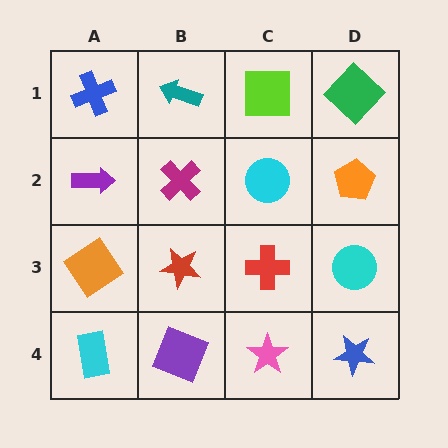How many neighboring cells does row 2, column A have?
3.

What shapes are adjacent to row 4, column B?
A red star (row 3, column B), a cyan rectangle (row 4, column A), a pink star (row 4, column C).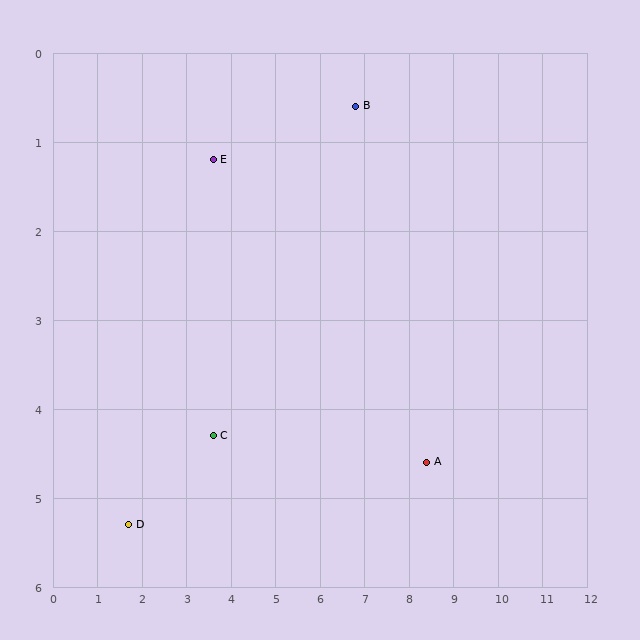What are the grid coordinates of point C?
Point C is at approximately (3.6, 4.3).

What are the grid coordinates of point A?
Point A is at approximately (8.4, 4.6).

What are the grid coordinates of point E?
Point E is at approximately (3.6, 1.2).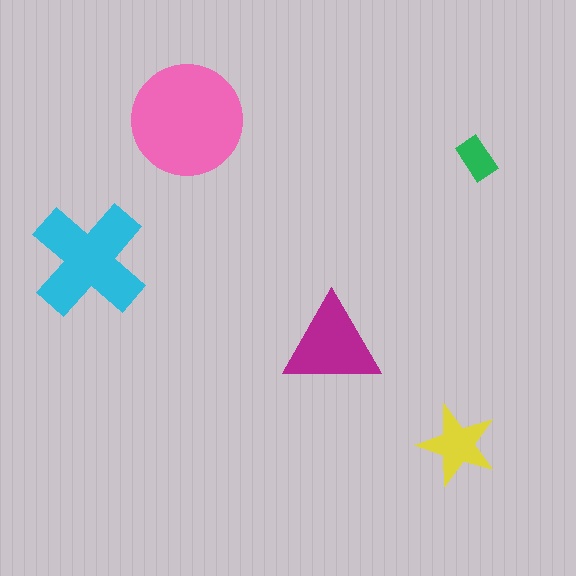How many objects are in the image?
There are 5 objects in the image.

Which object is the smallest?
The green rectangle.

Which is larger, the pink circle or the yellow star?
The pink circle.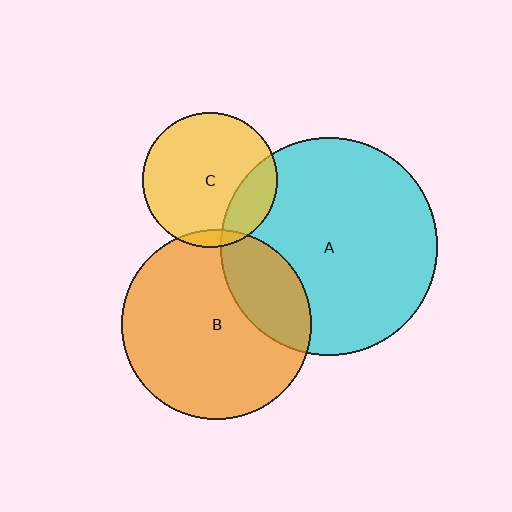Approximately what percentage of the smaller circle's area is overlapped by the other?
Approximately 20%.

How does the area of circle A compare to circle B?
Approximately 1.3 times.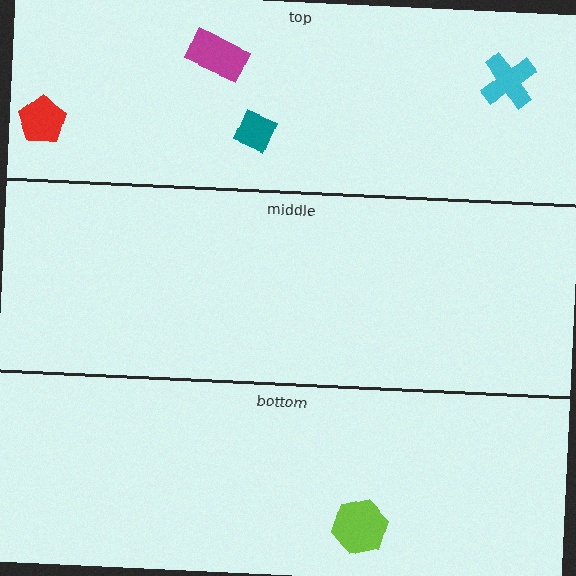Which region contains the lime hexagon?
The bottom region.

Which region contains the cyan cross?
The top region.